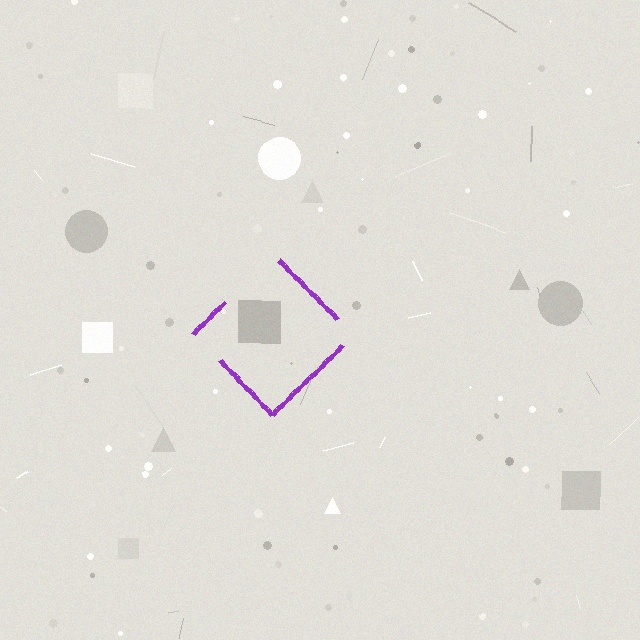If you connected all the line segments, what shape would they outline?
They would outline a diamond.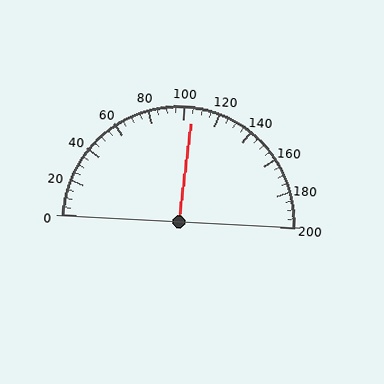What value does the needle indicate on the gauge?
The needle indicates approximately 105.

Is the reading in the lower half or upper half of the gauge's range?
The reading is in the upper half of the range (0 to 200).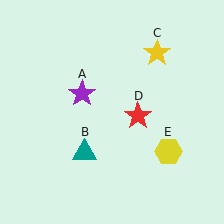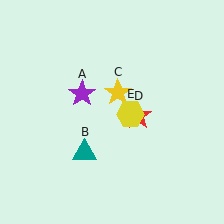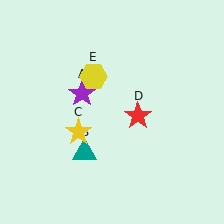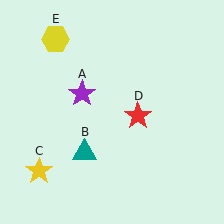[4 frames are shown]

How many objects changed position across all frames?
2 objects changed position: yellow star (object C), yellow hexagon (object E).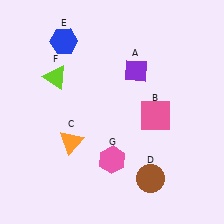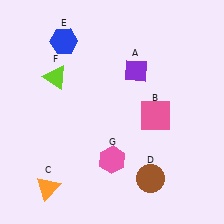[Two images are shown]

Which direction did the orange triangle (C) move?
The orange triangle (C) moved down.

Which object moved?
The orange triangle (C) moved down.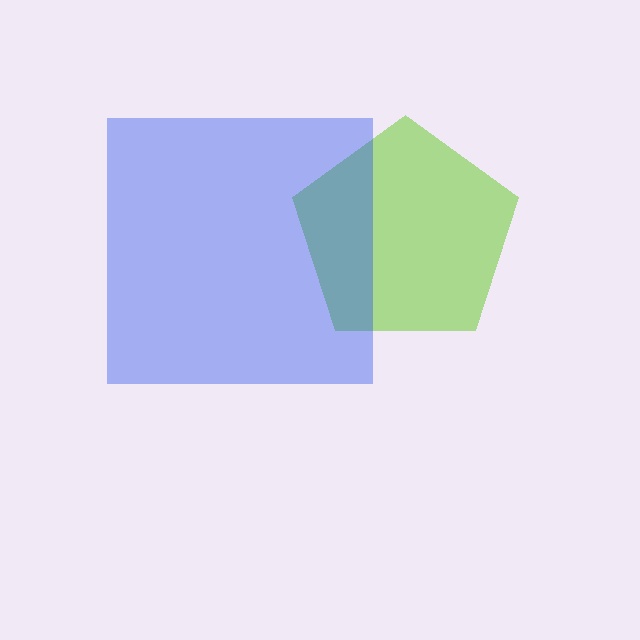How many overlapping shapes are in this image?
There are 2 overlapping shapes in the image.